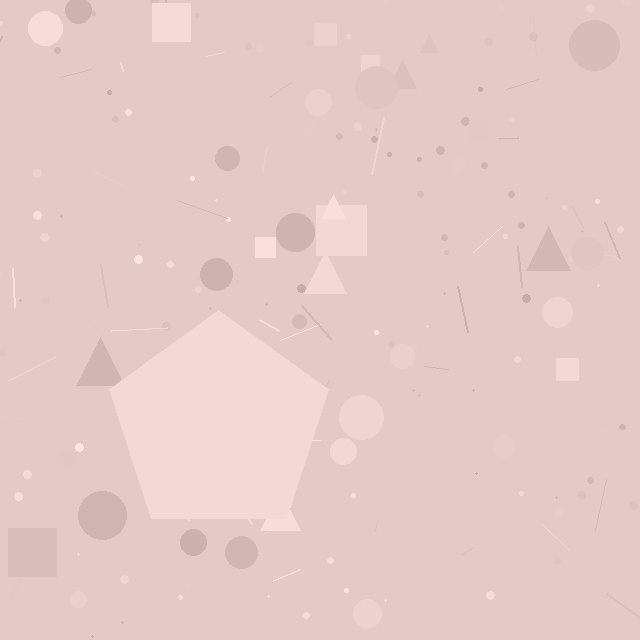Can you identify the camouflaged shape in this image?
The camouflaged shape is a pentagon.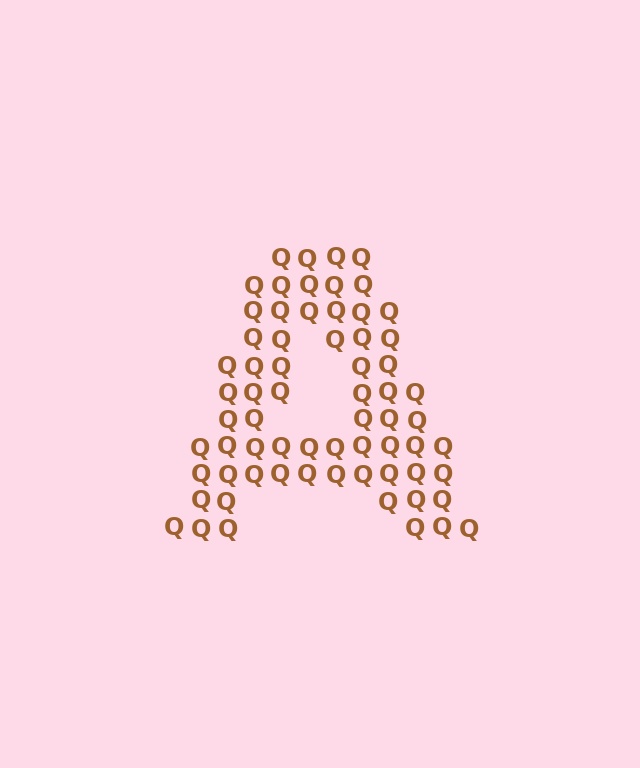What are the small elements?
The small elements are letter Q's.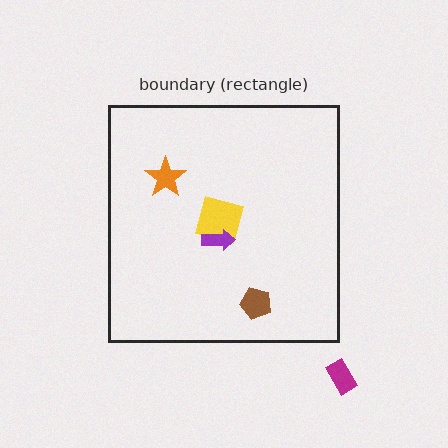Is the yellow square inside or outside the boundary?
Inside.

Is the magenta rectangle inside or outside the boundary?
Outside.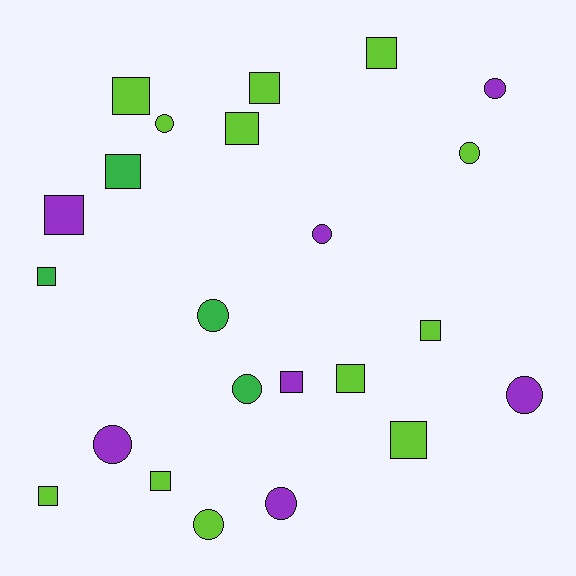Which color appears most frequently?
Lime, with 12 objects.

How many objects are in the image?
There are 23 objects.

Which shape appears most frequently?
Square, with 13 objects.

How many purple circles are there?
There are 5 purple circles.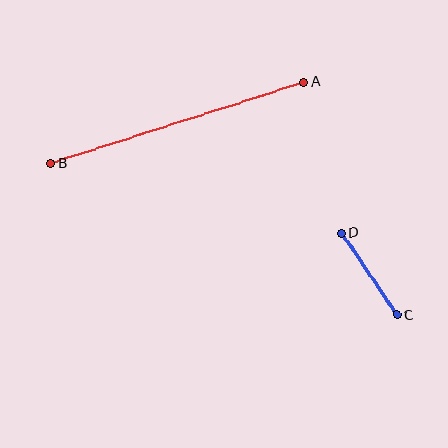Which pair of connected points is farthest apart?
Points A and B are farthest apart.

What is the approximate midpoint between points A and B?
The midpoint is at approximately (177, 123) pixels.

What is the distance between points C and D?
The distance is approximately 99 pixels.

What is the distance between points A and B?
The distance is approximately 265 pixels.